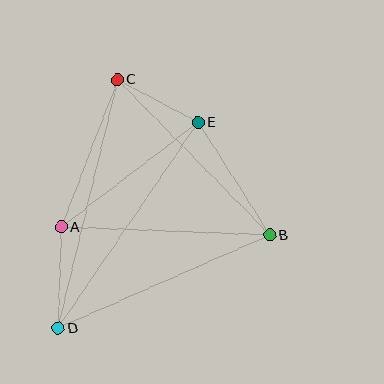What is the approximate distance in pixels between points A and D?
The distance between A and D is approximately 101 pixels.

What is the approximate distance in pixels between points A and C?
The distance between A and C is approximately 157 pixels.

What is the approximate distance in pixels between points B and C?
The distance between B and C is approximately 217 pixels.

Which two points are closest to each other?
Points C and E are closest to each other.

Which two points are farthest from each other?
Points C and D are farthest from each other.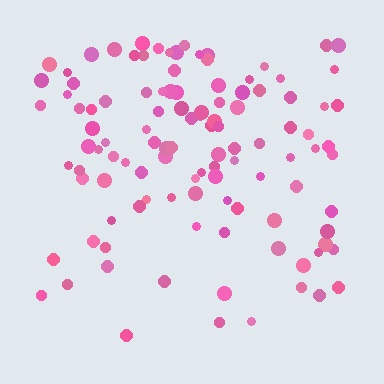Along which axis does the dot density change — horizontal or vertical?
Vertical.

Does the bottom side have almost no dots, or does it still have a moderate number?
Still a moderate number, just noticeably fewer than the top.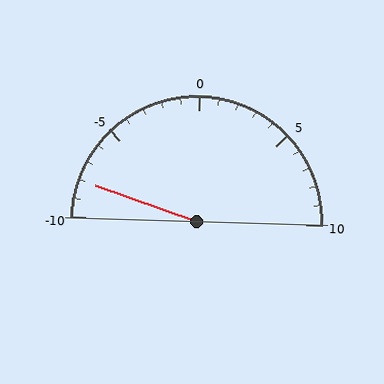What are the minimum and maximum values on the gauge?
The gauge ranges from -10 to 10.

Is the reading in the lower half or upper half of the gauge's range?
The reading is in the lower half of the range (-10 to 10).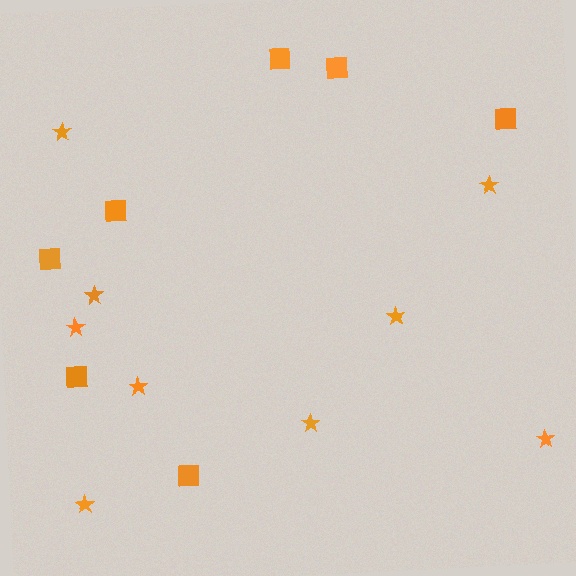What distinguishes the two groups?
There are 2 groups: one group of stars (9) and one group of squares (7).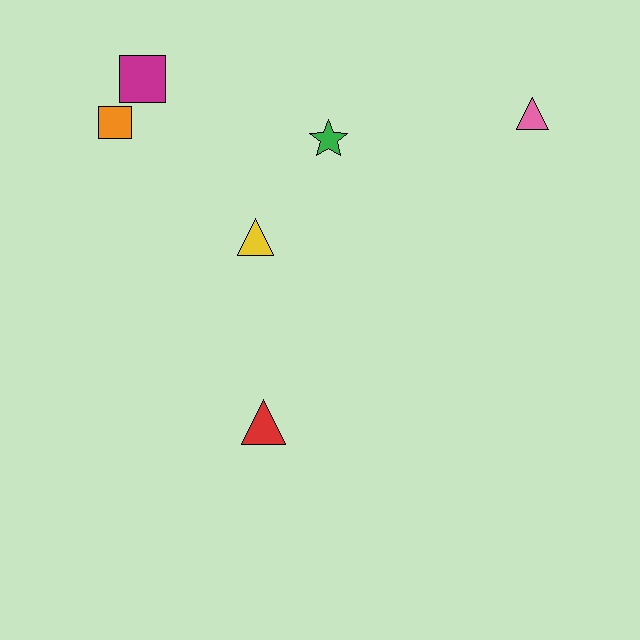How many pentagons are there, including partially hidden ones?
There are no pentagons.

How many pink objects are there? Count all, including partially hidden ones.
There is 1 pink object.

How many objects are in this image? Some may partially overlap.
There are 6 objects.